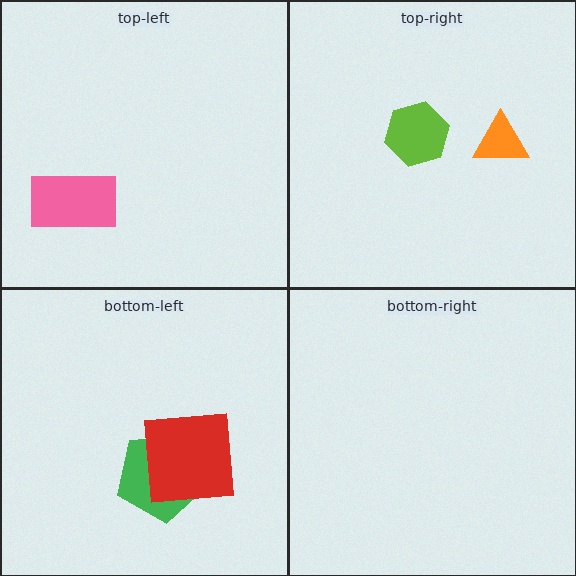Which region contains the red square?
The bottom-left region.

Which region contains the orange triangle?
The top-right region.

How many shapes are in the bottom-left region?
3.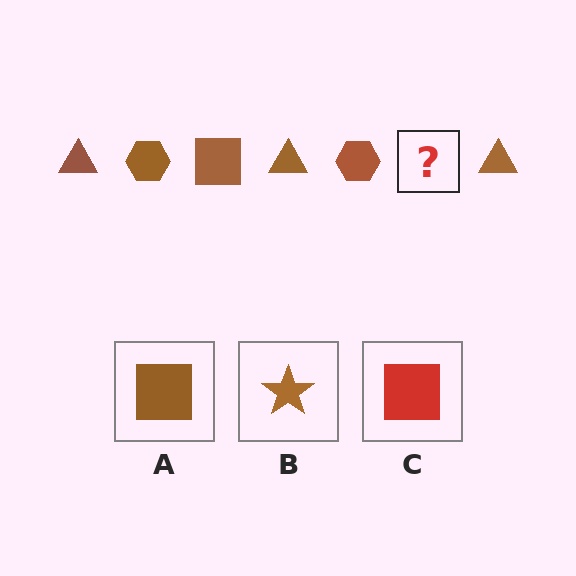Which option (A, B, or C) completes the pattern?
A.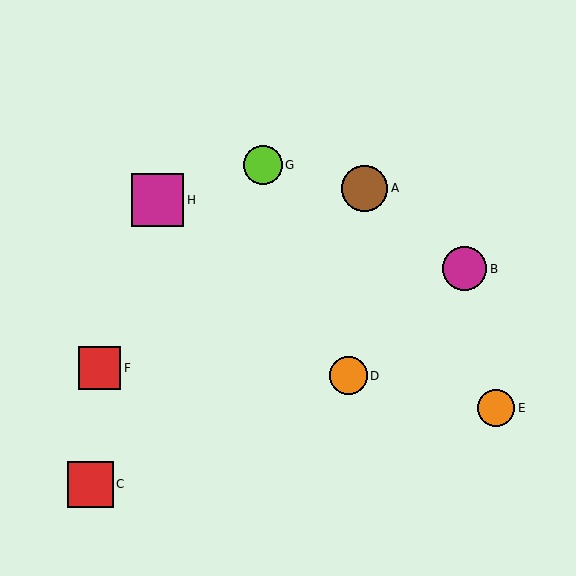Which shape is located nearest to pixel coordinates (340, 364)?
The orange circle (labeled D) at (348, 376) is nearest to that location.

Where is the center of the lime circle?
The center of the lime circle is at (263, 165).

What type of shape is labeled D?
Shape D is an orange circle.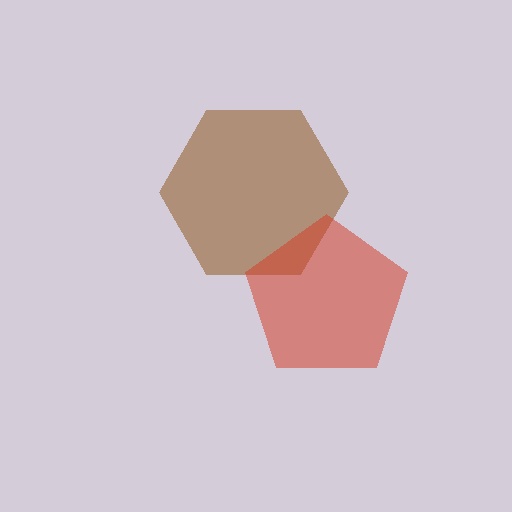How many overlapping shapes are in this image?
There are 2 overlapping shapes in the image.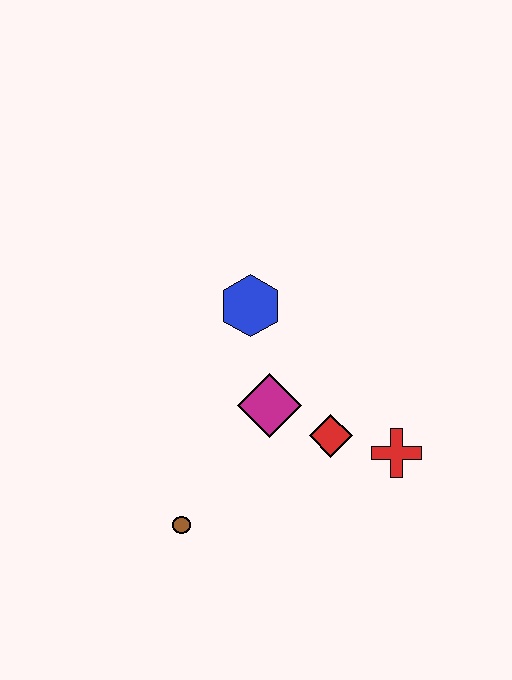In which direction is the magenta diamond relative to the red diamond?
The magenta diamond is to the left of the red diamond.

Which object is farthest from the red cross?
The brown circle is farthest from the red cross.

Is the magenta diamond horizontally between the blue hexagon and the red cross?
Yes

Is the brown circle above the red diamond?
No